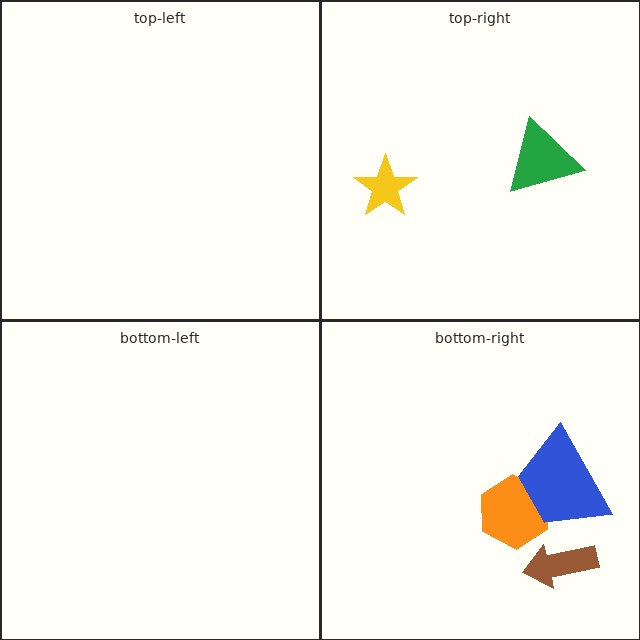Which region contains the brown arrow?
The bottom-right region.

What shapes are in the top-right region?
The green triangle, the yellow star.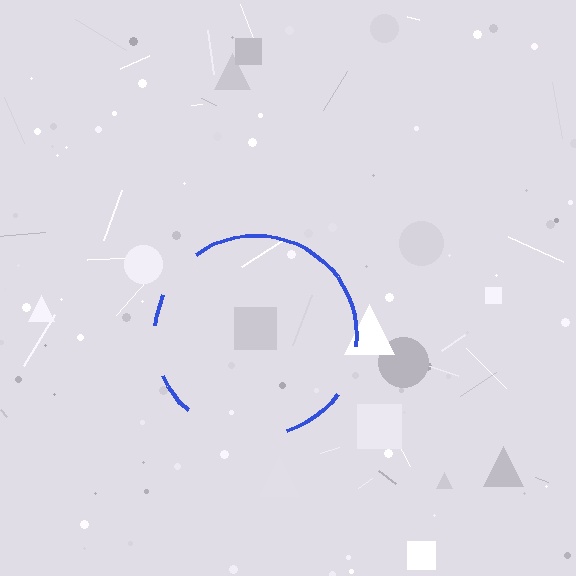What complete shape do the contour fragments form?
The contour fragments form a circle.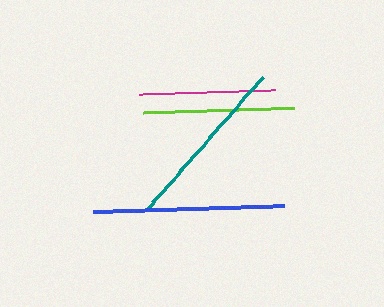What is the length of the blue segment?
The blue segment is approximately 191 pixels long.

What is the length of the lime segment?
The lime segment is approximately 151 pixels long.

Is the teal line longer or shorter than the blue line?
The blue line is longer than the teal line.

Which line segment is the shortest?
The magenta line is the shortest at approximately 136 pixels.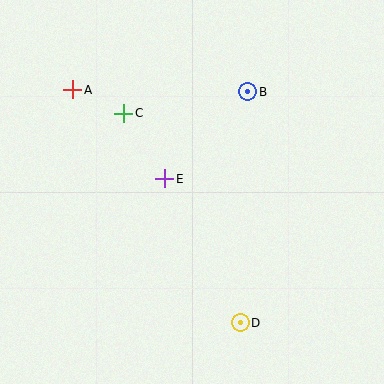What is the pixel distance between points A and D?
The distance between A and D is 287 pixels.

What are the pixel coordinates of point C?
Point C is at (124, 113).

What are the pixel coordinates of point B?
Point B is at (248, 92).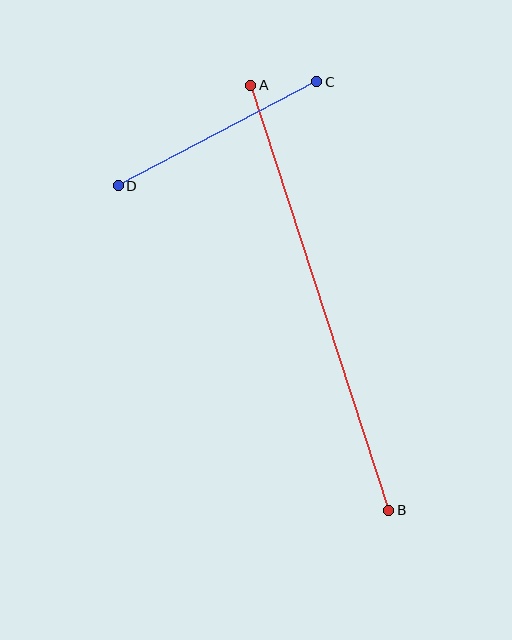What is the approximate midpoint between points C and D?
The midpoint is at approximately (218, 134) pixels.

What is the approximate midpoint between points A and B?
The midpoint is at approximately (320, 298) pixels.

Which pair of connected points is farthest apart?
Points A and B are farthest apart.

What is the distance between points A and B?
The distance is approximately 447 pixels.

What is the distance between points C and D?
The distance is approximately 224 pixels.